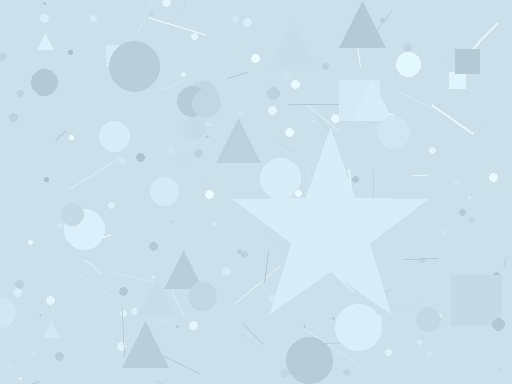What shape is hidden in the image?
A star is hidden in the image.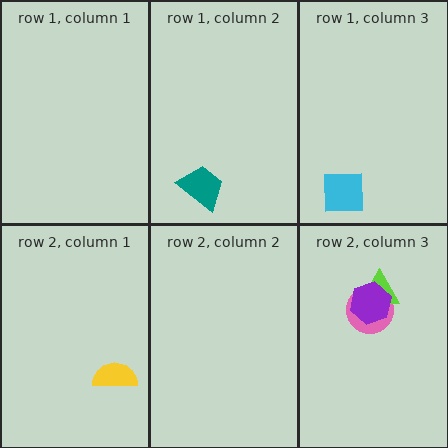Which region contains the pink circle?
The row 2, column 3 region.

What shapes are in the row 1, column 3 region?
The cyan square.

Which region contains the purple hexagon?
The row 2, column 3 region.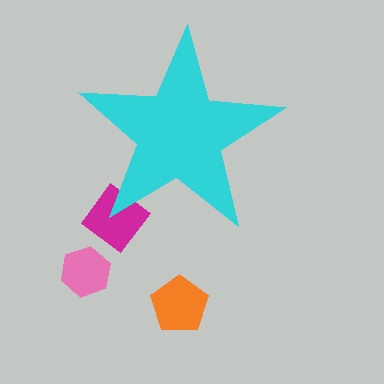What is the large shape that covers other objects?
A cyan star.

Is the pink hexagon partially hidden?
No, the pink hexagon is fully visible.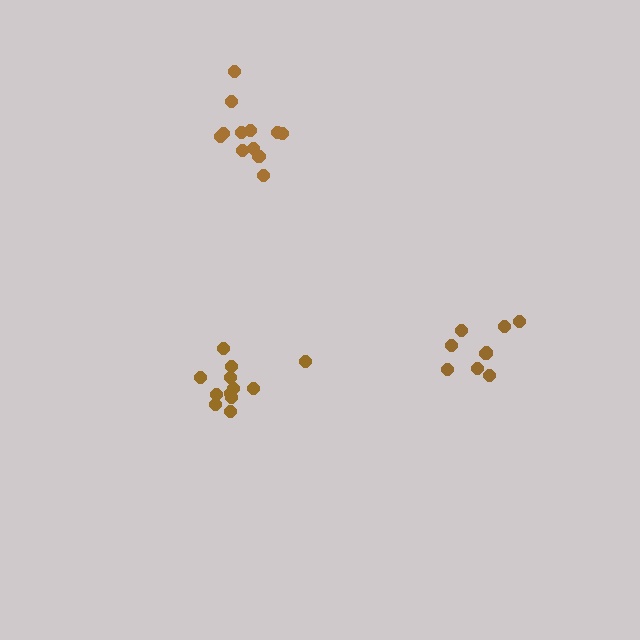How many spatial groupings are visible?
There are 3 spatial groupings.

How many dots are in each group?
Group 1: 9 dots, Group 2: 12 dots, Group 3: 12 dots (33 total).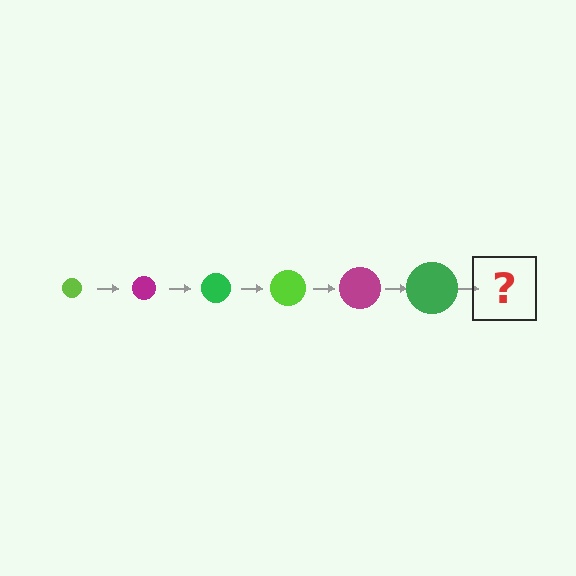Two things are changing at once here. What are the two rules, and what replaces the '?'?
The two rules are that the circle grows larger each step and the color cycles through lime, magenta, and green. The '?' should be a lime circle, larger than the previous one.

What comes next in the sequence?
The next element should be a lime circle, larger than the previous one.